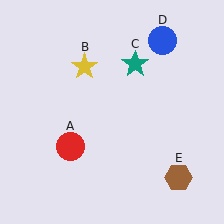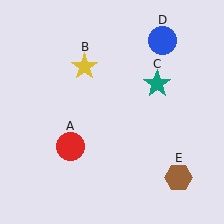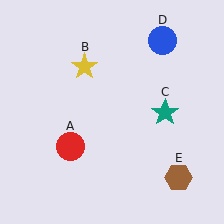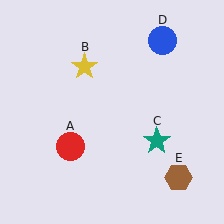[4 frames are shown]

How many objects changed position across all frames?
1 object changed position: teal star (object C).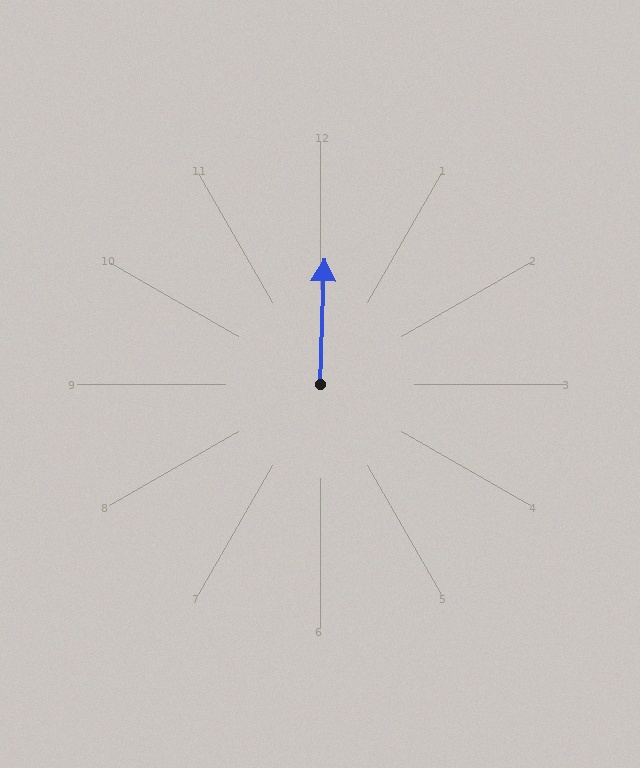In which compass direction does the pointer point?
North.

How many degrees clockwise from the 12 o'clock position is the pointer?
Approximately 2 degrees.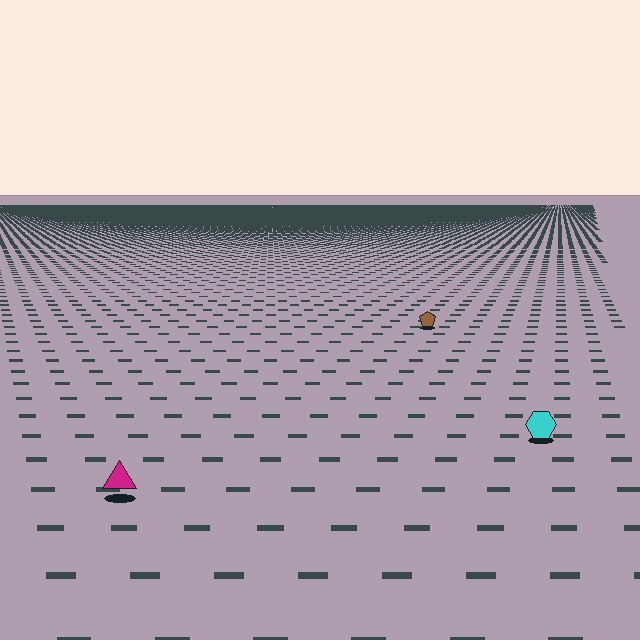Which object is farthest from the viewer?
The brown pentagon is farthest from the viewer. It appears smaller and the ground texture around it is denser.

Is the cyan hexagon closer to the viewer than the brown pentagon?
Yes. The cyan hexagon is closer — you can tell from the texture gradient: the ground texture is coarser near it.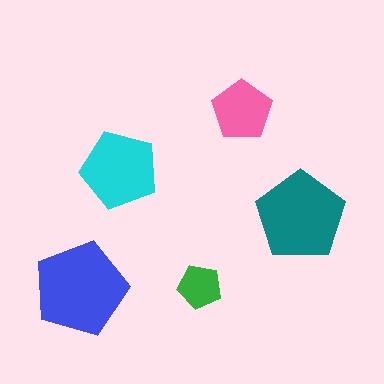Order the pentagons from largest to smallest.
the blue one, the teal one, the cyan one, the pink one, the green one.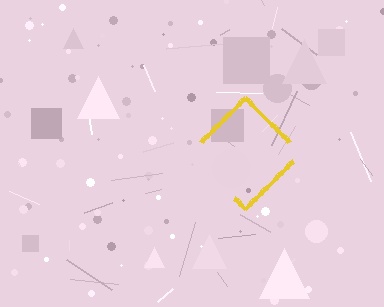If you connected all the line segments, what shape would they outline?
They would outline a diamond.